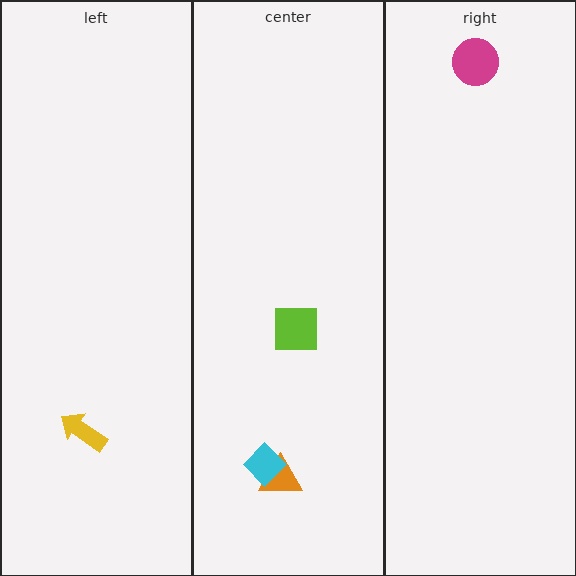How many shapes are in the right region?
1.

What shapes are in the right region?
The magenta circle.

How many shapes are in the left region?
1.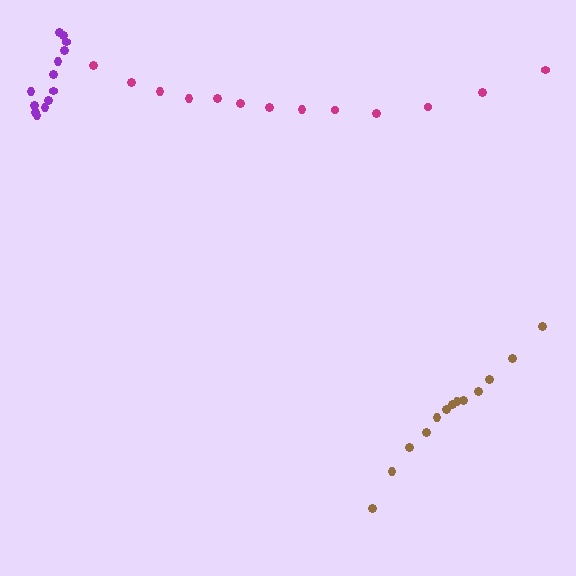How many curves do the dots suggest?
There are 3 distinct paths.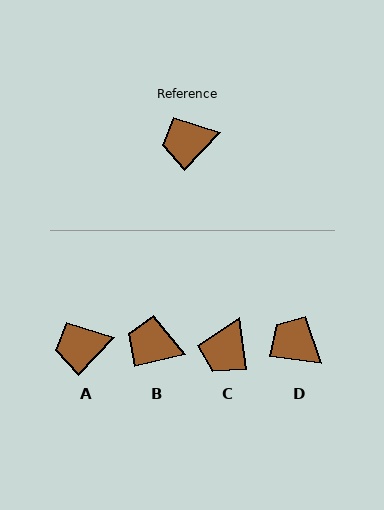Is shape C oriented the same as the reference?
No, it is off by about 51 degrees.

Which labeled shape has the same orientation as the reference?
A.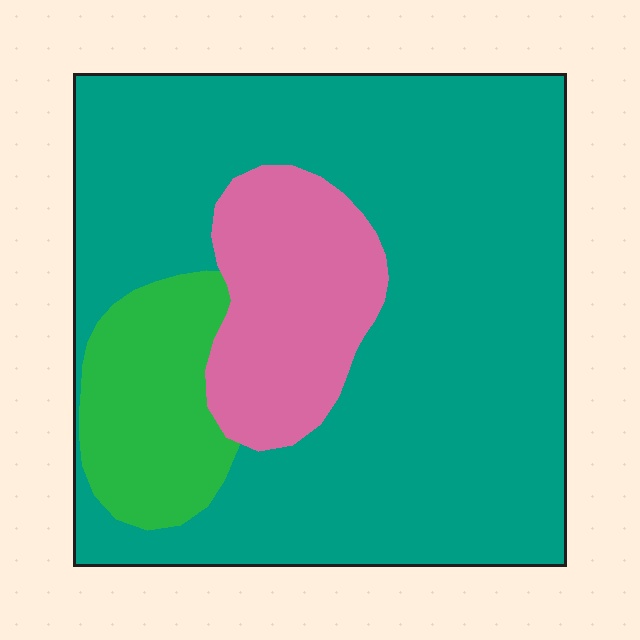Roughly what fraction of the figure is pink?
Pink takes up less than a quarter of the figure.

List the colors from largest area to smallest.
From largest to smallest: teal, pink, green.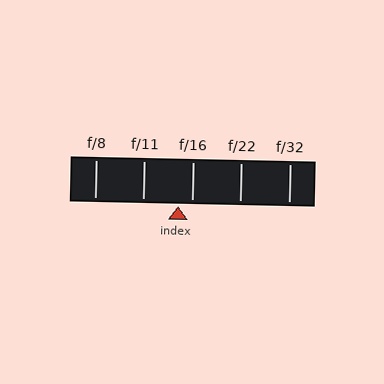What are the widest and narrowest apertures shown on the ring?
The widest aperture shown is f/8 and the narrowest is f/32.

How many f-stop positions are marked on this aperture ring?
There are 5 f-stop positions marked.